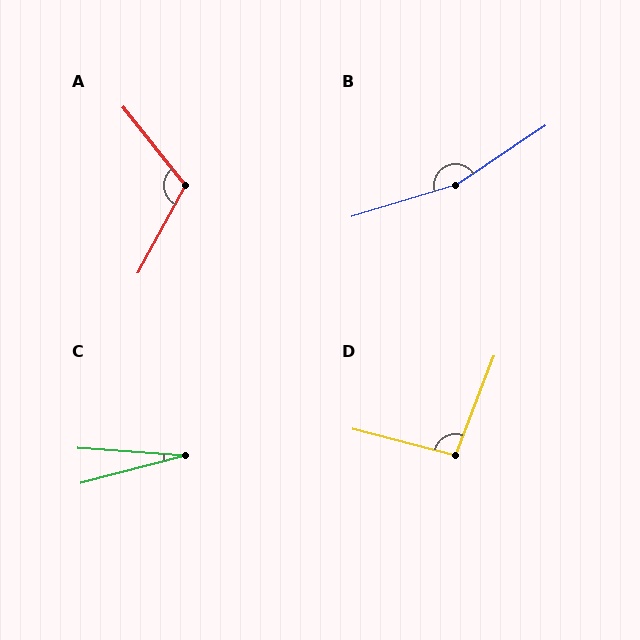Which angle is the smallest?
C, at approximately 19 degrees.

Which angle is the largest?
B, at approximately 163 degrees.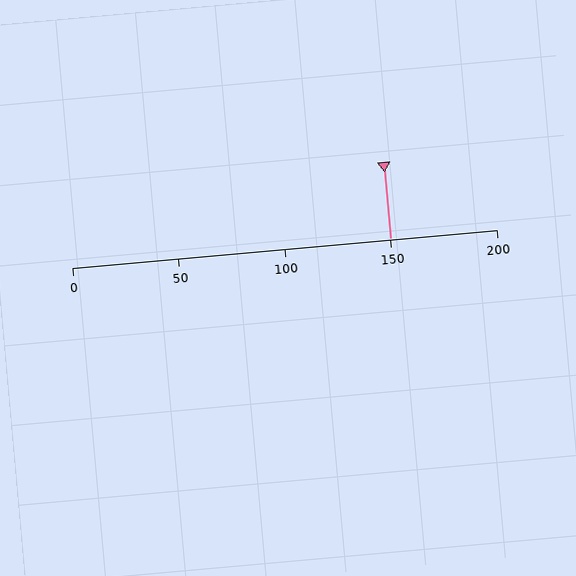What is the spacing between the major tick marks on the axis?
The major ticks are spaced 50 apart.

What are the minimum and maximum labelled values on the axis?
The axis runs from 0 to 200.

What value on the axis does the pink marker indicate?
The marker indicates approximately 150.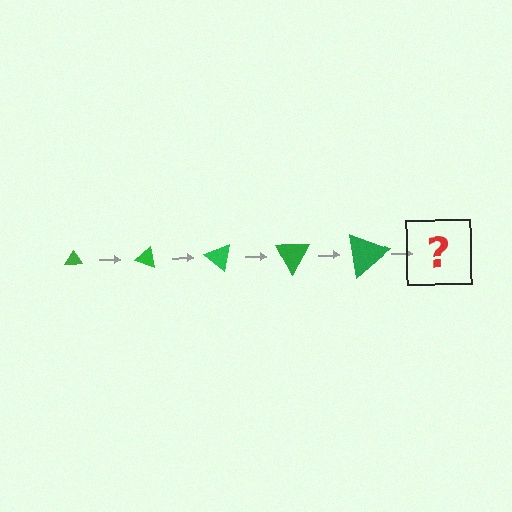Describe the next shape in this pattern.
It should be a triangle, larger than the previous one and rotated 100 degrees from the start.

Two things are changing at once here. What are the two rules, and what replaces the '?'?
The two rules are that the triangle grows larger each step and it rotates 20 degrees each step. The '?' should be a triangle, larger than the previous one and rotated 100 degrees from the start.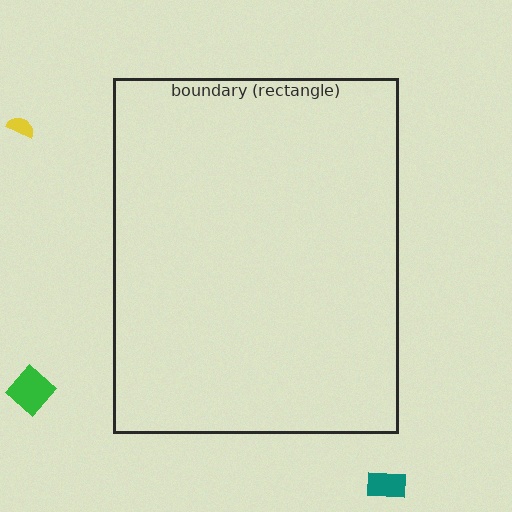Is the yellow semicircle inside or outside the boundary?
Outside.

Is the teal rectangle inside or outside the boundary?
Outside.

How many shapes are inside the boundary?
0 inside, 3 outside.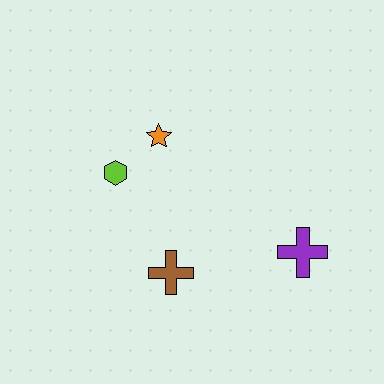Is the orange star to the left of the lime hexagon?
No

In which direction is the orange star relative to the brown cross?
The orange star is above the brown cross.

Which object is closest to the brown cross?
The lime hexagon is closest to the brown cross.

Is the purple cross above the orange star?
No